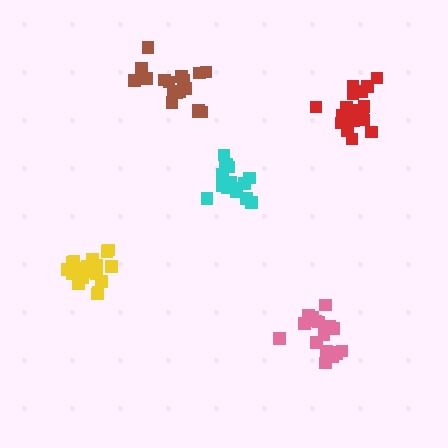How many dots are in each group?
Group 1: 18 dots, Group 2: 15 dots, Group 3: 18 dots, Group 4: 17 dots, Group 5: 18 dots (86 total).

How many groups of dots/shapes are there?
There are 5 groups.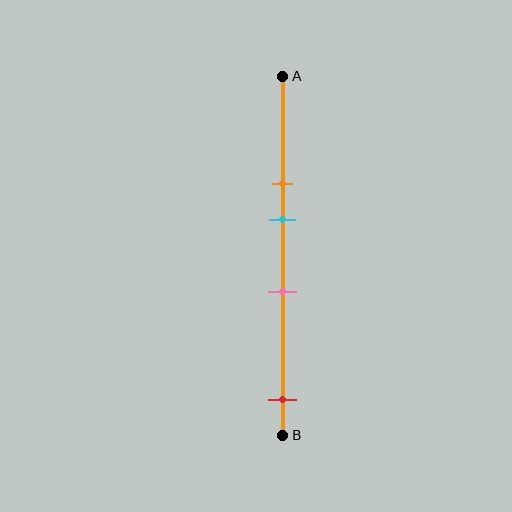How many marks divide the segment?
There are 4 marks dividing the segment.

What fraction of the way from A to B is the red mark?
The red mark is approximately 90% (0.9) of the way from A to B.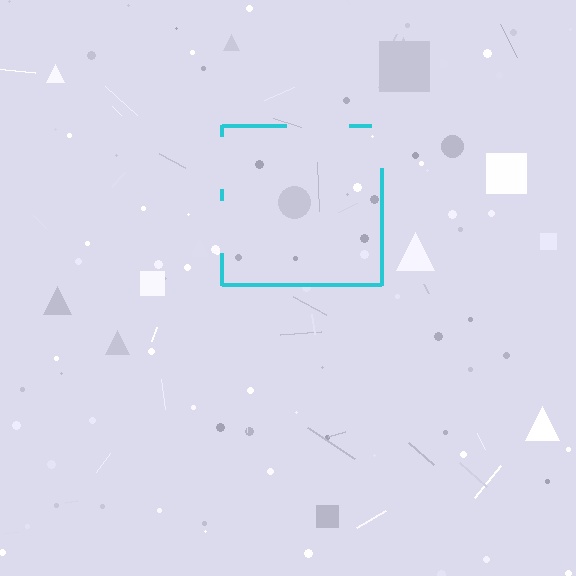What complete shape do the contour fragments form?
The contour fragments form a square.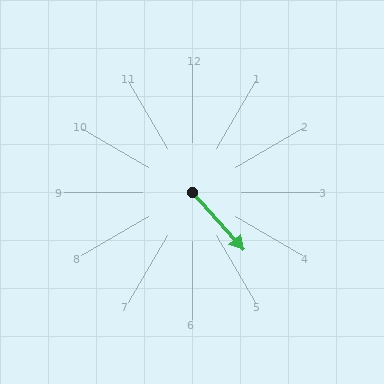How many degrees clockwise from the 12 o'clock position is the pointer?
Approximately 138 degrees.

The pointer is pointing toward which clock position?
Roughly 5 o'clock.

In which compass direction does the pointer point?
Southeast.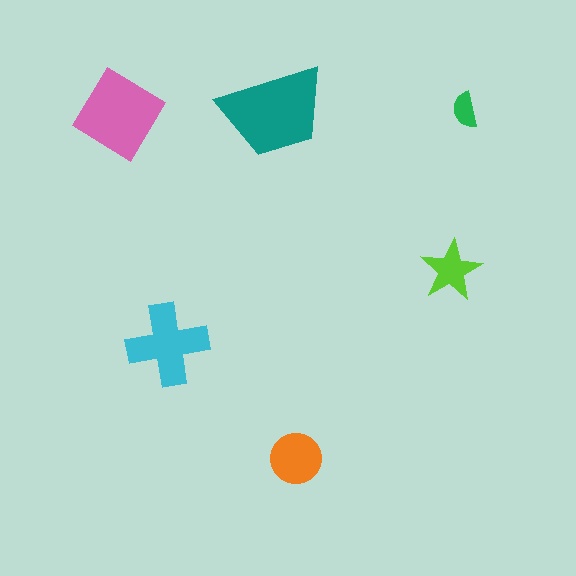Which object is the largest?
The teal trapezoid.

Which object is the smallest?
The green semicircle.